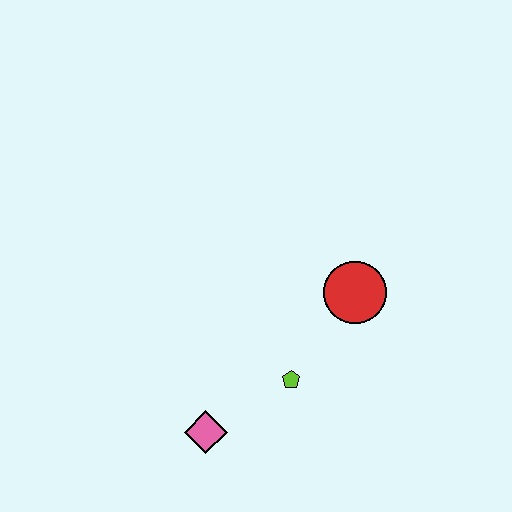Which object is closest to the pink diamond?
The lime pentagon is closest to the pink diamond.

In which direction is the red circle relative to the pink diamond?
The red circle is to the right of the pink diamond.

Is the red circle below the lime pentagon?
No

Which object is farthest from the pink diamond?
The red circle is farthest from the pink diamond.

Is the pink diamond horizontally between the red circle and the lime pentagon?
No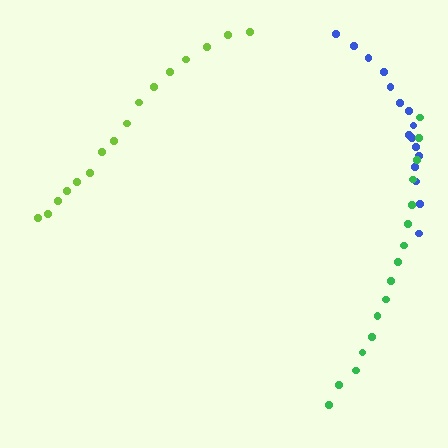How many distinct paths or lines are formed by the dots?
There are 3 distinct paths.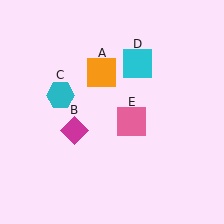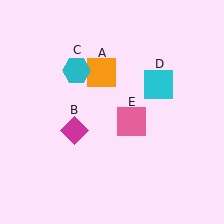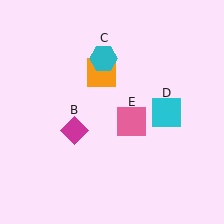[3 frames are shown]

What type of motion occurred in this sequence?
The cyan hexagon (object C), cyan square (object D) rotated clockwise around the center of the scene.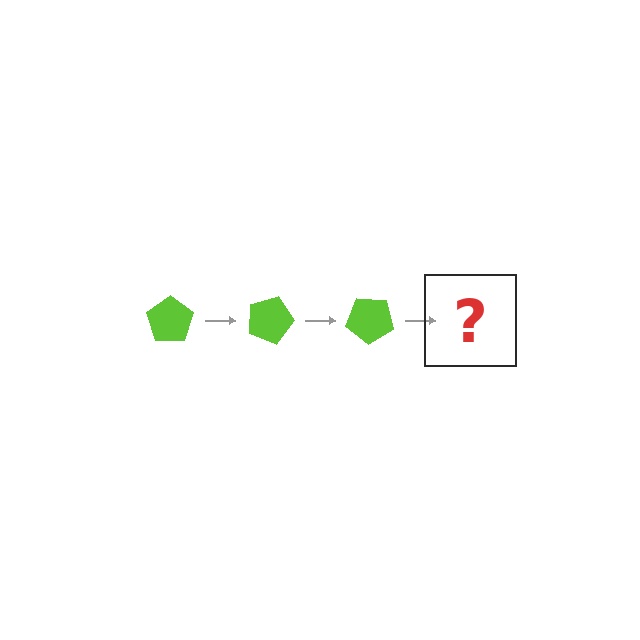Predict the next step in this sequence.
The next step is a lime pentagon rotated 60 degrees.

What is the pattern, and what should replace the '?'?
The pattern is that the pentagon rotates 20 degrees each step. The '?' should be a lime pentagon rotated 60 degrees.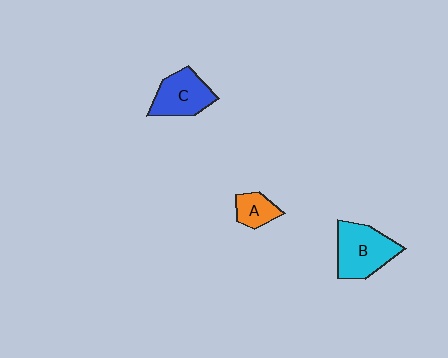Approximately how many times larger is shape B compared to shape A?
Approximately 2.2 times.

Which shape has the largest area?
Shape B (cyan).